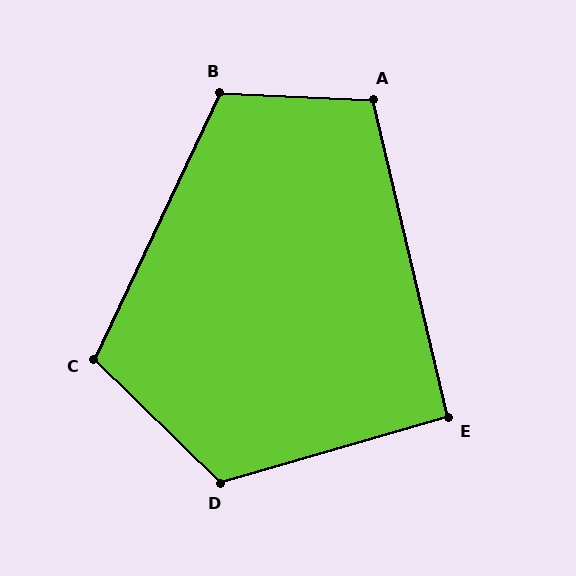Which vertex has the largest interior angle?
D, at approximately 120 degrees.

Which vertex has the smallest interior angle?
E, at approximately 93 degrees.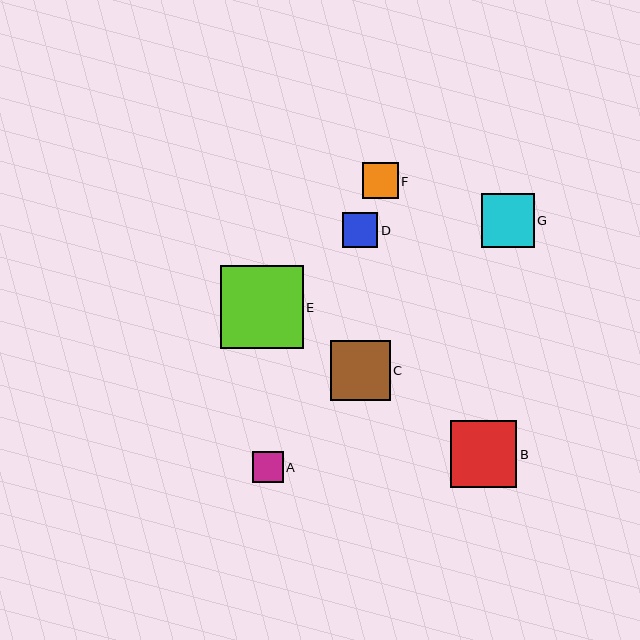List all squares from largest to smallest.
From largest to smallest: E, B, C, G, F, D, A.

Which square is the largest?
Square E is the largest with a size of approximately 83 pixels.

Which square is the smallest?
Square A is the smallest with a size of approximately 31 pixels.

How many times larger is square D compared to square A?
Square D is approximately 1.1 times the size of square A.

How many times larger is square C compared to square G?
Square C is approximately 1.1 times the size of square G.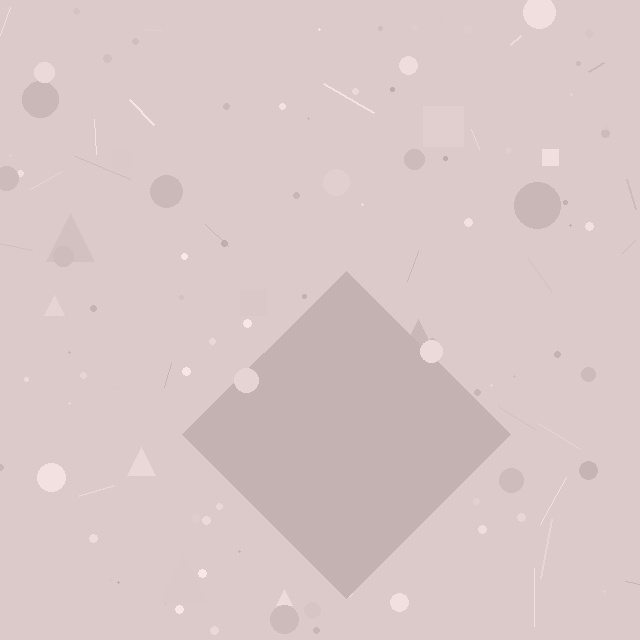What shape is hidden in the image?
A diamond is hidden in the image.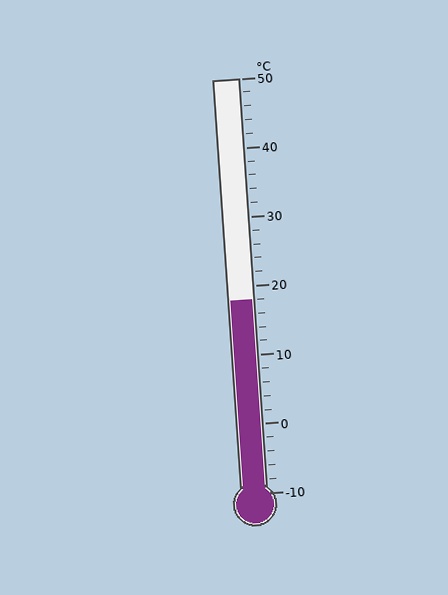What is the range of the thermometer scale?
The thermometer scale ranges from -10°C to 50°C.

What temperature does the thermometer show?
The thermometer shows approximately 18°C.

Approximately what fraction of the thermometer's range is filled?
The thermometer is filled to approximately 45% of its range.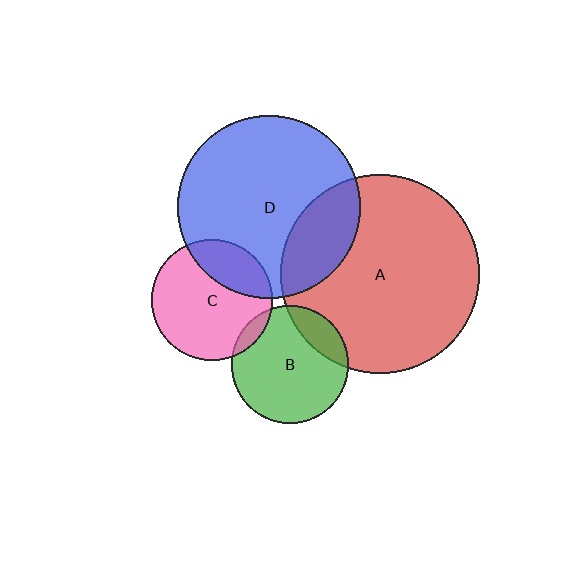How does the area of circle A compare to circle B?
Approximately 2.9 times.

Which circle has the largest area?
Circle A (red).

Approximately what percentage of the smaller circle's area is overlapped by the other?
Approximately 25%.